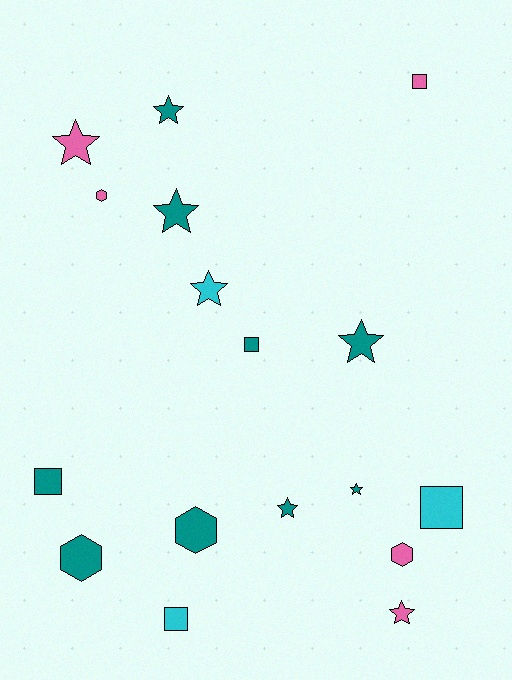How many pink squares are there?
There is 1 pink square.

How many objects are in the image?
There are 17 objects.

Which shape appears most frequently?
Star, with 8 objects.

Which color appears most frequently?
Teal, with 9 objects.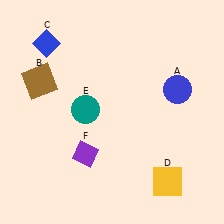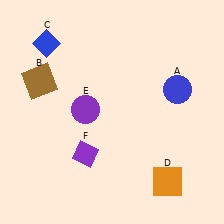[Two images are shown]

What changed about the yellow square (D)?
In Image 1, D is yellow. In Image 2, it changed to orange.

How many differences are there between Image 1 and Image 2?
There are 2 differences between the two images.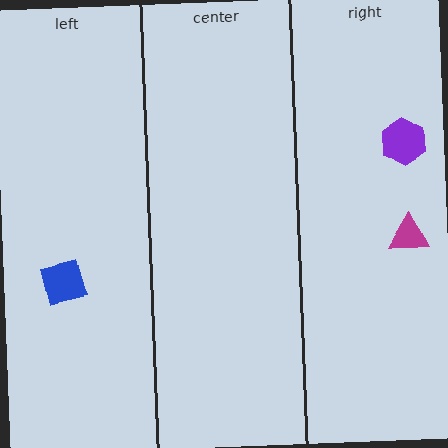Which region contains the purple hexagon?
The right region.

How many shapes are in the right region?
2.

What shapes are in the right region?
The purple hexagon, the magenta triangle.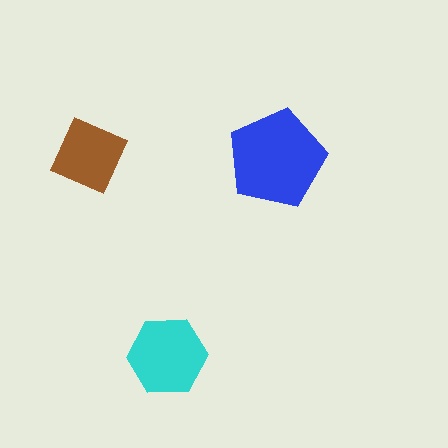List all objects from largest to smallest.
The blue pentagon, the cyan hexagon, the brown diamond.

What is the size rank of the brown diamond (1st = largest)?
3rd.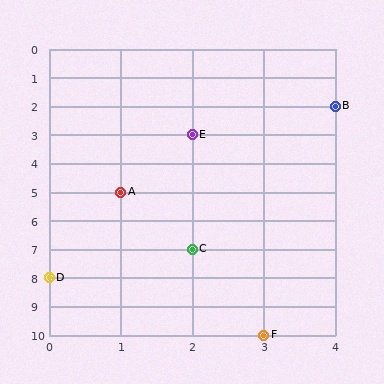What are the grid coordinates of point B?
Point B is at grid coordinates (4, 2).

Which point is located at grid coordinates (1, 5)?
Point A is at (1, 5).